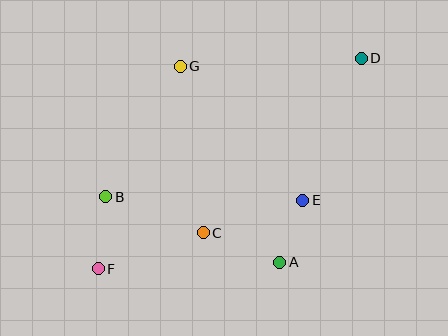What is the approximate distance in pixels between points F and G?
The distance between F and G is approximately 218 pixels.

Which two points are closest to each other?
Points A and E are closest to each other.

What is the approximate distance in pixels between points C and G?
The distance between C and G is approximately 168 pixels.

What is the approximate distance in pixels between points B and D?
The distance between B and D is approximately 291 pixels.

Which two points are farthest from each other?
Points D and F are farthest from each other.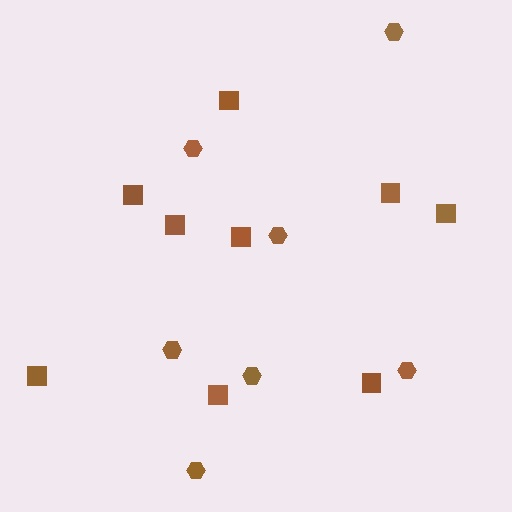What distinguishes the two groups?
There are 2 groups: one group of hexagons (7) and one group of squares (9).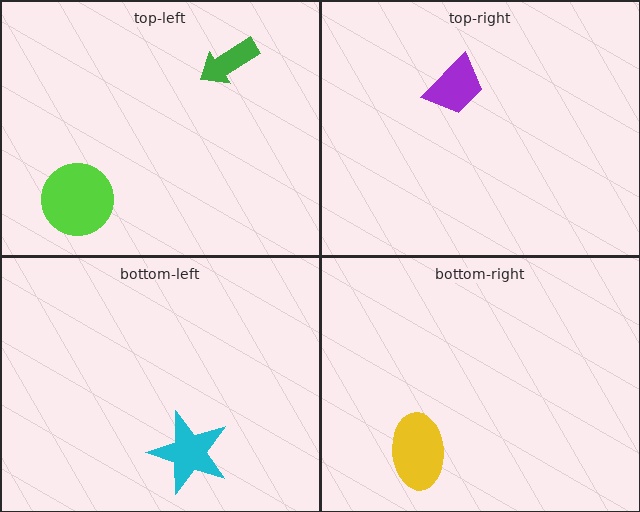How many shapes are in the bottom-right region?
1.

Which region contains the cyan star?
The bottom-left region.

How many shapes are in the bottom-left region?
1.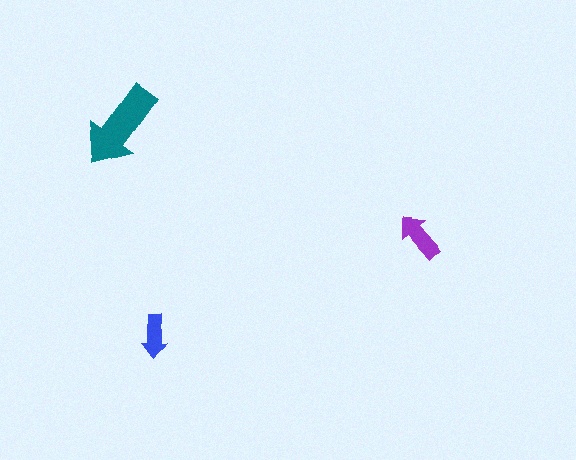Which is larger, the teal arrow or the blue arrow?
The teal one.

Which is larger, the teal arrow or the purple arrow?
The teal one.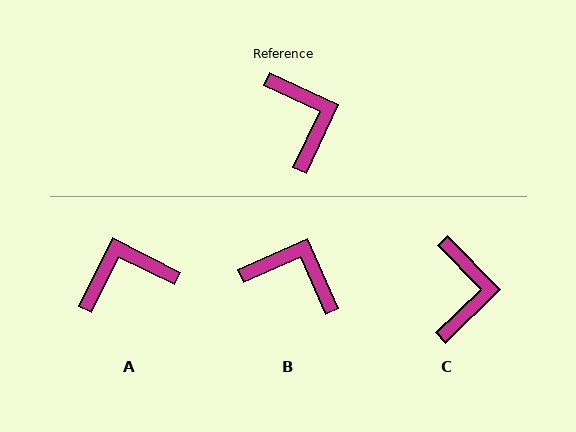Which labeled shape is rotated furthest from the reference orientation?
A, about 89 degrees away.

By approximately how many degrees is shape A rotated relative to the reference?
Approximately 89 degrees counter-clockwise.